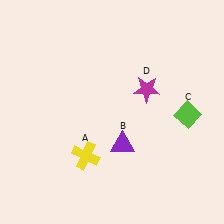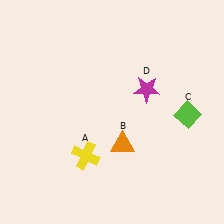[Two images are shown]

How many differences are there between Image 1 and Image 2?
There is 1 difference between the two images.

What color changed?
The triangle (B) changed from purple in Image 1 to orange in Image 2.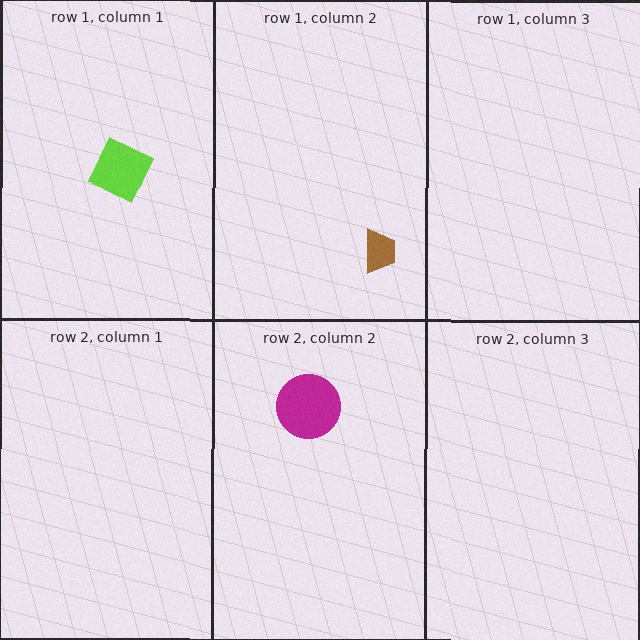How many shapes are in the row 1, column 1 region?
1.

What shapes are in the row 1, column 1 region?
The lime square.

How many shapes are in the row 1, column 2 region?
1.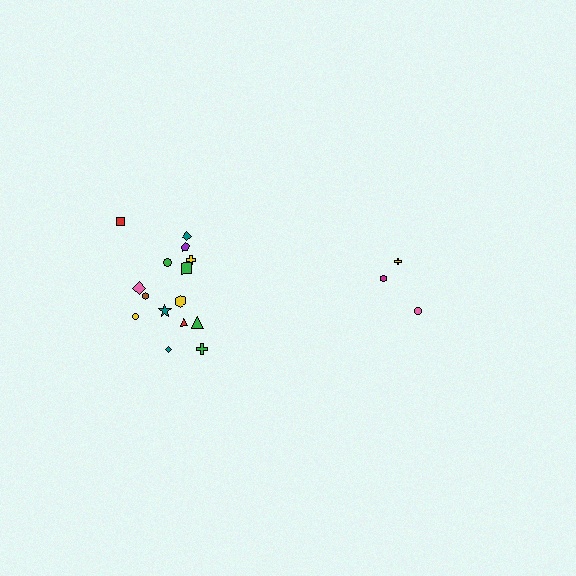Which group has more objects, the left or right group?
The left group.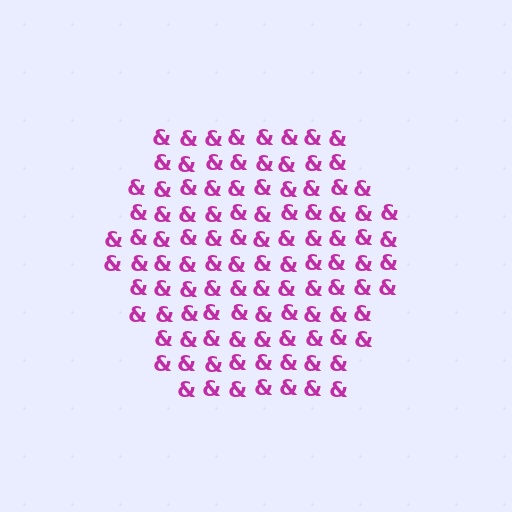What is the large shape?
The large shape is a hexagon.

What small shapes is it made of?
It is made of small ampersands.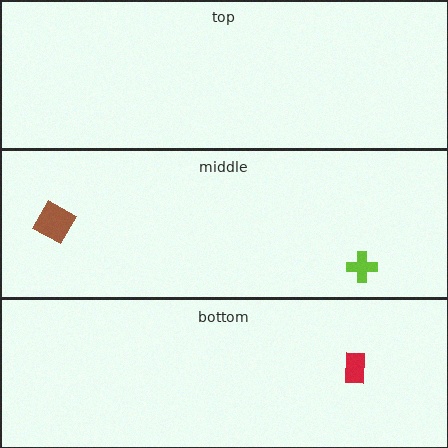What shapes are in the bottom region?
The red rectangle.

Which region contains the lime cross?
The middle region.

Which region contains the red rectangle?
The bottom region.